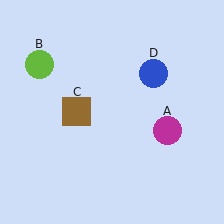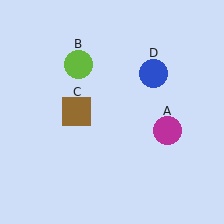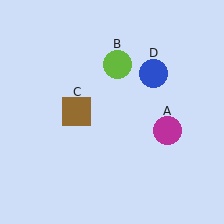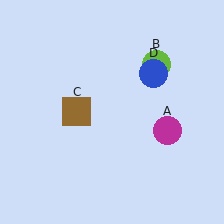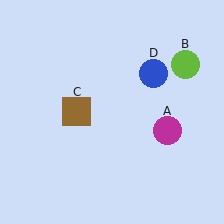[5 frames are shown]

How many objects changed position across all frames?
1 object changed position: lime circle (object B).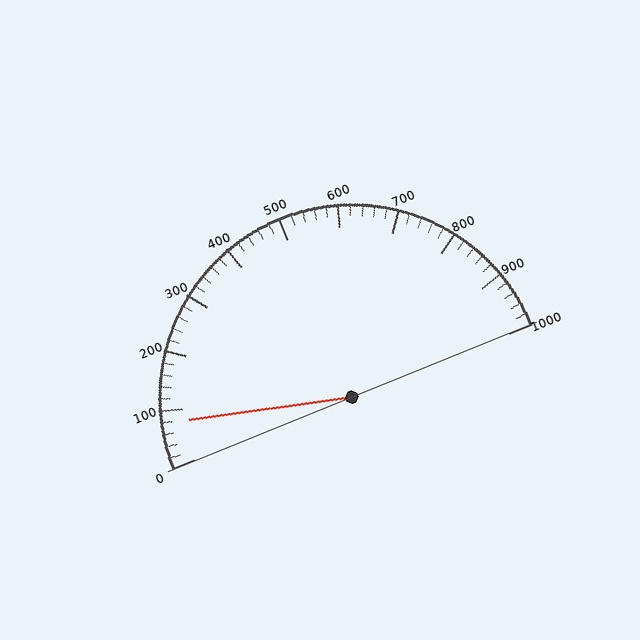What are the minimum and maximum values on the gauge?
The gauge ranges from 0 to 1000.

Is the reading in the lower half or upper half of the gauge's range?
The reading is in the lower half of the range (0 to 1000).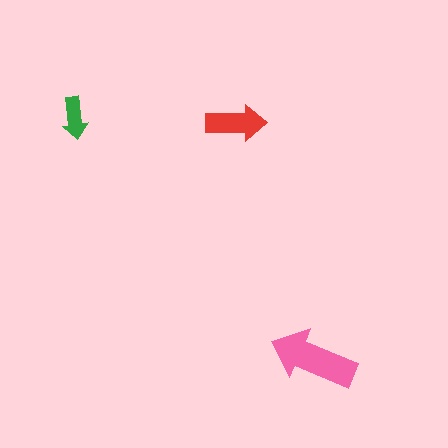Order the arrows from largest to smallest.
the pink one, the red one, the green one.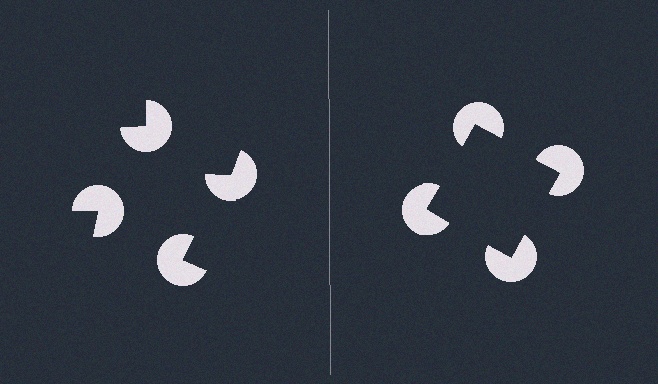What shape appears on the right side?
An illusory square.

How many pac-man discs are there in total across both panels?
8 — 4 on each side.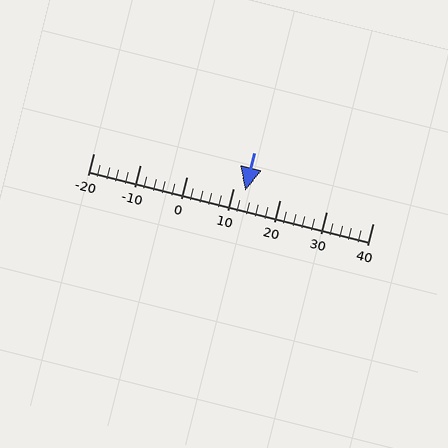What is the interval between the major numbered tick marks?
The major tick marks are spaced 10 units apart.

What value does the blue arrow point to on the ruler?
The blue arrow points to approximately 13.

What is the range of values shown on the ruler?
The ruler shows values from -20 to 40.